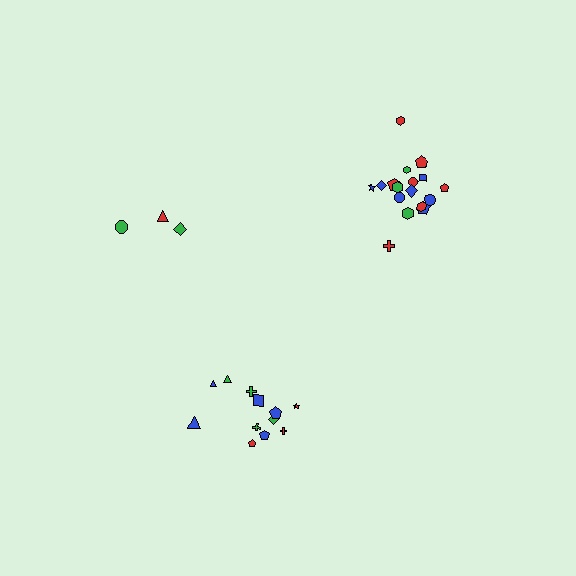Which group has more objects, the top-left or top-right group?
The top-right group.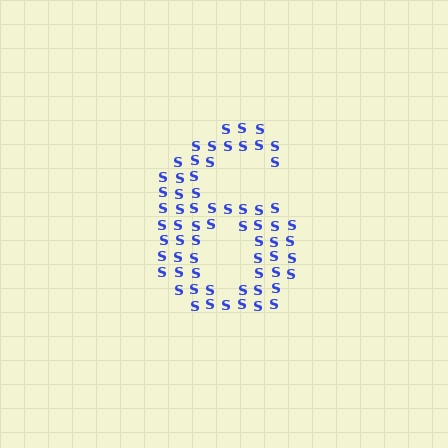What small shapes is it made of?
It is made of small letter S's.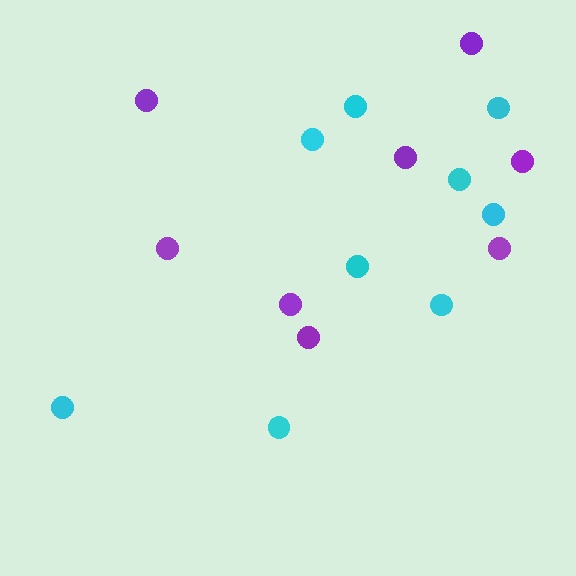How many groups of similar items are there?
There are 2 groups: one group of cyan circles (9) and one group of purple circles (8).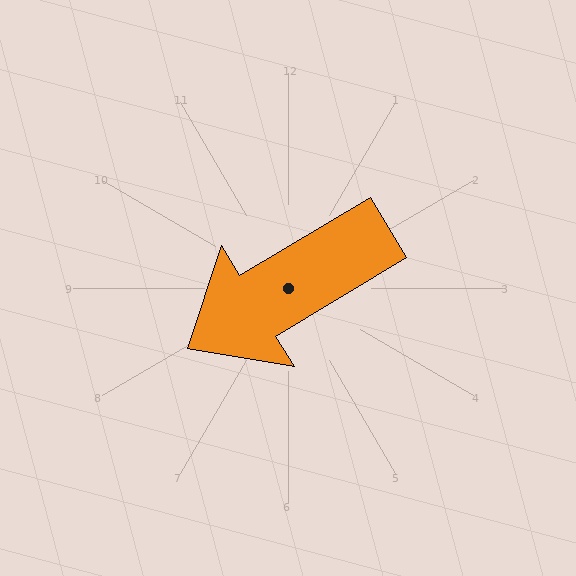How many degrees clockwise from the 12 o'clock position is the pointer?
Approximately 239 degrees.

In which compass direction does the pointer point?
Southwest.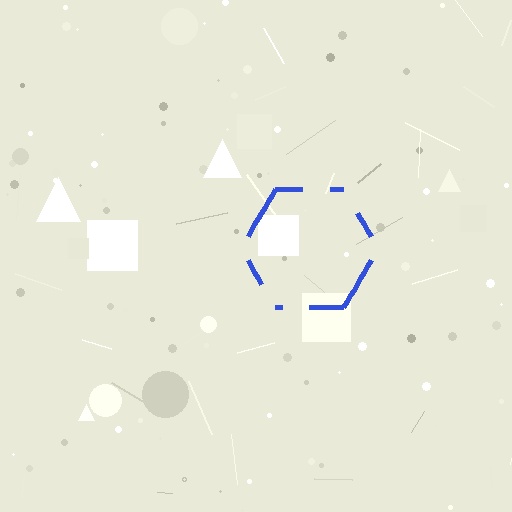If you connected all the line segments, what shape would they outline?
They would outline a hexagon.